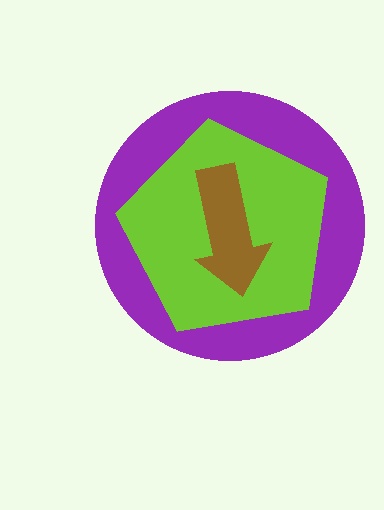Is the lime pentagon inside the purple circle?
Yes.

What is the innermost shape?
The brown arrow.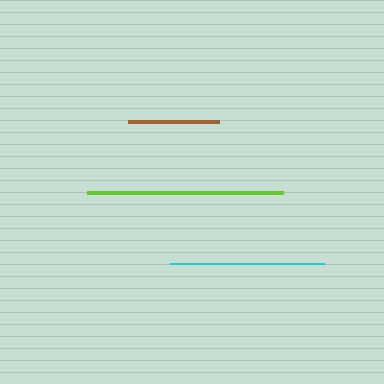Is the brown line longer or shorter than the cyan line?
The cyan line is longer than the brown line.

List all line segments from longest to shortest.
From longest to shortest: lime, cyan, brown.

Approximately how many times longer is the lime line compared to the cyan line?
The lime line is approximately 1.3 times the length of the cyan line.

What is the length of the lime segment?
The lime segment is approximately 196 pixels long.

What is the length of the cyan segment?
The cyan segment is approximately 154 pixels long.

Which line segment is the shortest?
The brown line is the shortest at approximately 90 pixels.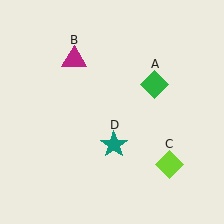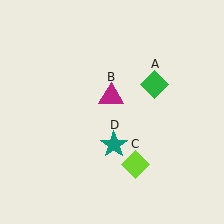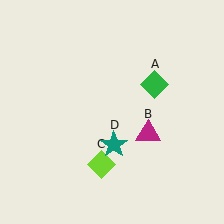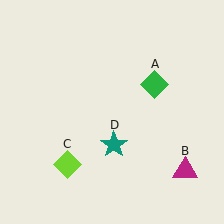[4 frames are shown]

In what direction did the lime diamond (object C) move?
The lime diamond (object C) moved left.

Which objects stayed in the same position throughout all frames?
Green diamond (object A) and teal star (object D) remained stationary.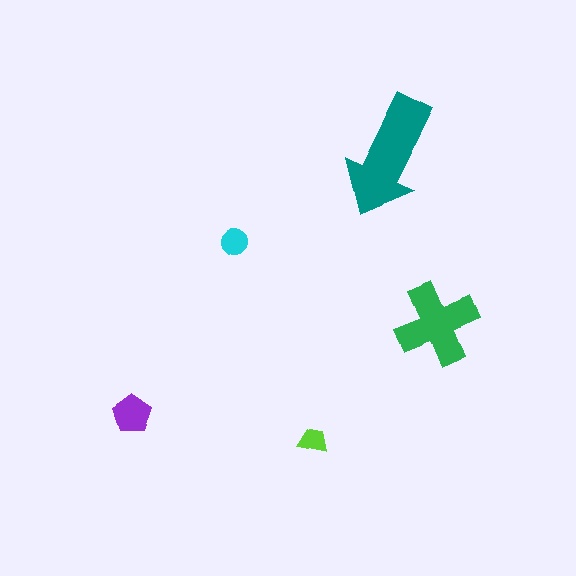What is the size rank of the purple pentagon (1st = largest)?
3rd.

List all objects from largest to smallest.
The teal arrow, the green cross, the purple pentagon, the cyan circle, the lime trapezoid.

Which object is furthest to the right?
The green cross is rightmost.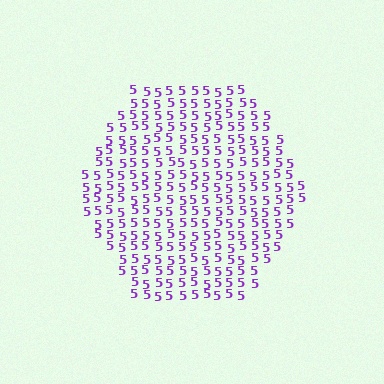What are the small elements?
The small elements are digit 5's.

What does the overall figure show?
The overall figure shows a hexagon.